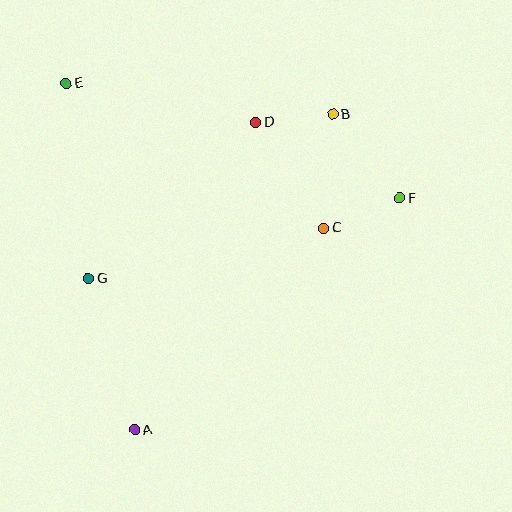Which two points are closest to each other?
Points B and D are closest to each other.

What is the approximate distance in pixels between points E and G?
The distance between E and G is approximately 196 pixels.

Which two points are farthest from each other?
Points A and B are farthest from each other.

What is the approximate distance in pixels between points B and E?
The distance between B and E is approximately 269 pixels.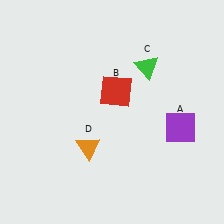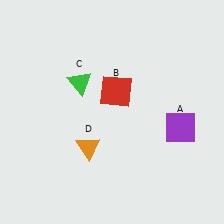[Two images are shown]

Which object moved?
The green triangle (C) moved left.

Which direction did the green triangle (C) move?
The green triangle (C) moved left.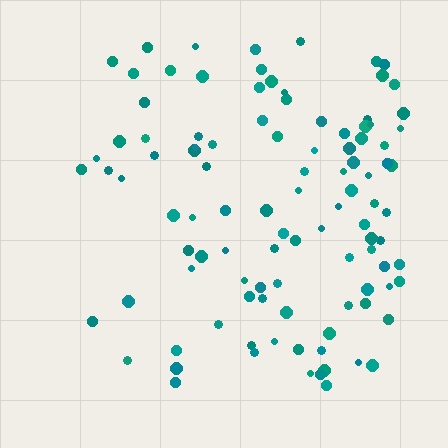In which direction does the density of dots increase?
From left to right, with the right side densest.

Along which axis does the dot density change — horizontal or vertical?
Horizontal.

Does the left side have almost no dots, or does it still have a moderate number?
Still a moderate number, just noticeably fewer than the right.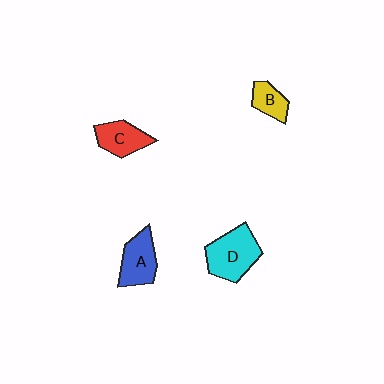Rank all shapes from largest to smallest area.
From largest to smallest: D (cyan), A (blue), C (red), B (yellow).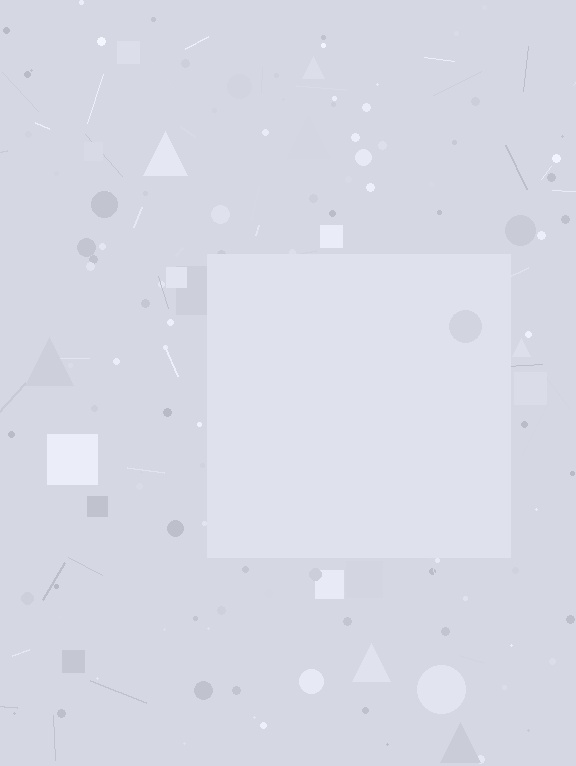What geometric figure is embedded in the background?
A square is embedded in the background.